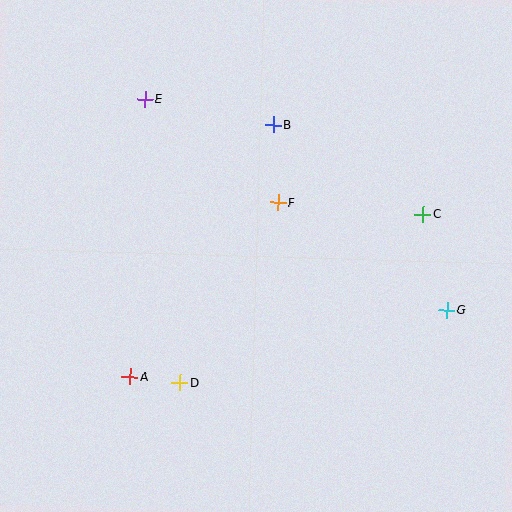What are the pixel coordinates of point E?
Point E is at (145, 99).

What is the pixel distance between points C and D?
The distance between C and D is 296 pixels.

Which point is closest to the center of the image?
Point F at (278, 202) is closest to the center.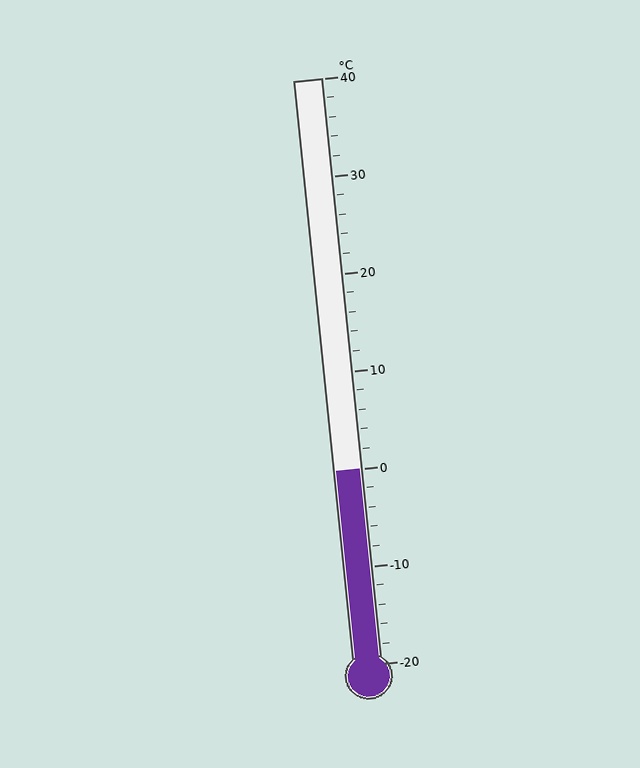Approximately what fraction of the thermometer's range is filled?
The thermometer is filled to approximately 35% of its range.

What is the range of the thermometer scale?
The thermometer scale ranges from -20°C to 40°C.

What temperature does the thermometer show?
The thermometer shows approximately 0°C.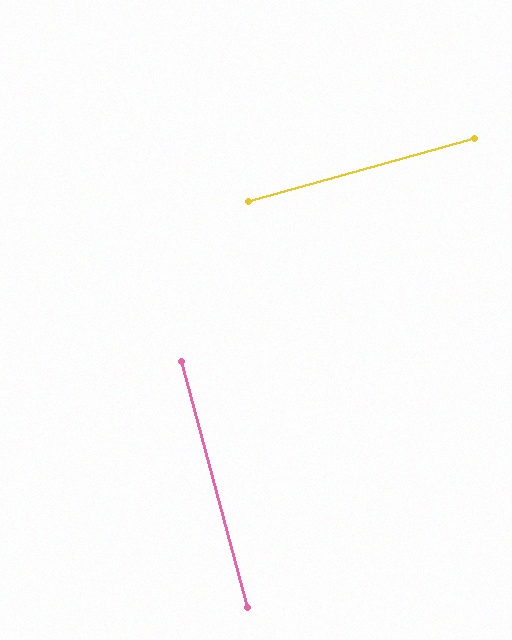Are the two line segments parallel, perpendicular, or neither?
Perpendicular — they meet at approximately 89°.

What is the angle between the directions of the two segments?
Approximately 89 degrees.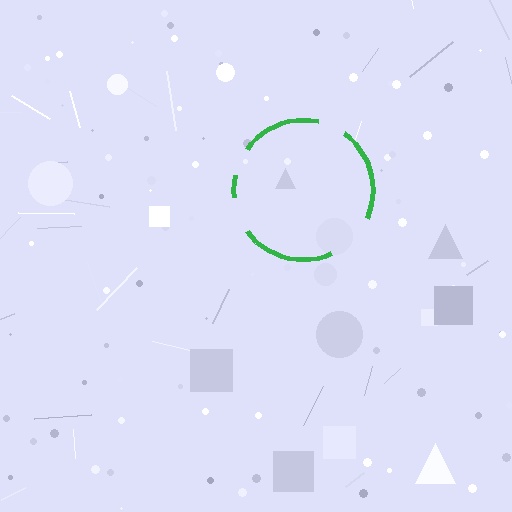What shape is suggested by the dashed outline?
The dashed outline suggests a circle.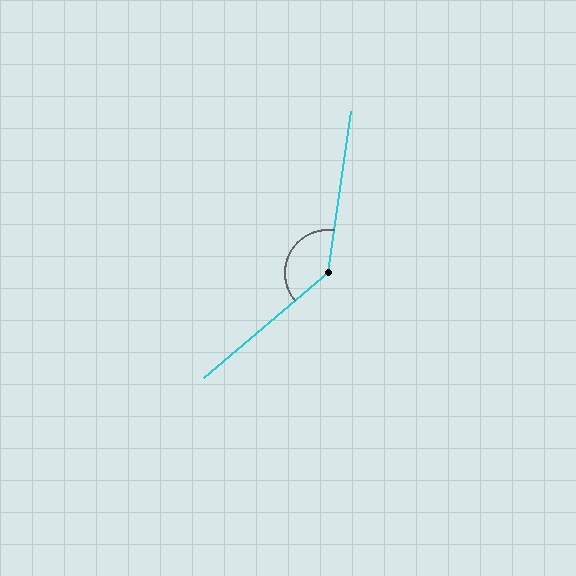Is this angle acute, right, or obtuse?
It is obtuse.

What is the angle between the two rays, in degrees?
Approximately 139 degrees.